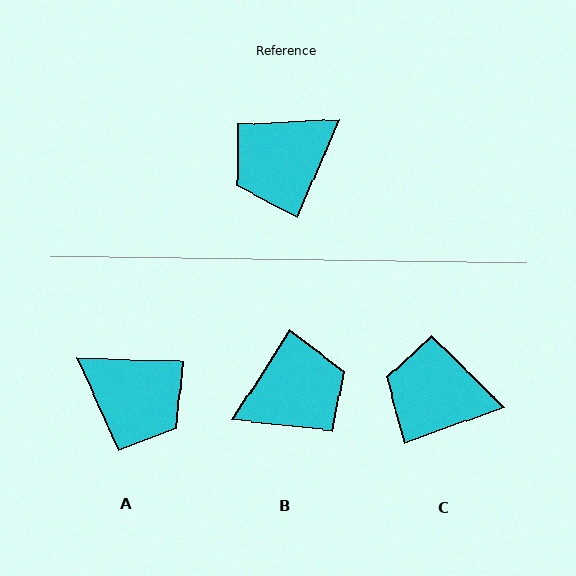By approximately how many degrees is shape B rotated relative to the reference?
Approximately 170 degrees counter-clockwise.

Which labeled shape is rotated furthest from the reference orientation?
B, about 170 degrees away.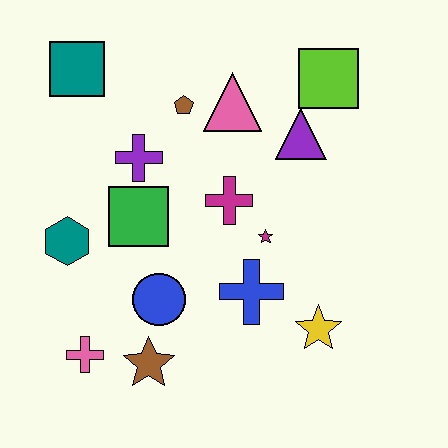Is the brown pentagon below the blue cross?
No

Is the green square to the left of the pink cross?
No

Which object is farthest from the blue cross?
The teal square is farthest from the blue cross.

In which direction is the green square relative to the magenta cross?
The green square is to the left of the magenta cross.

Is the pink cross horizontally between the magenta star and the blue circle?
No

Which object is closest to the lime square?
The purple triangle is closest to the lime square.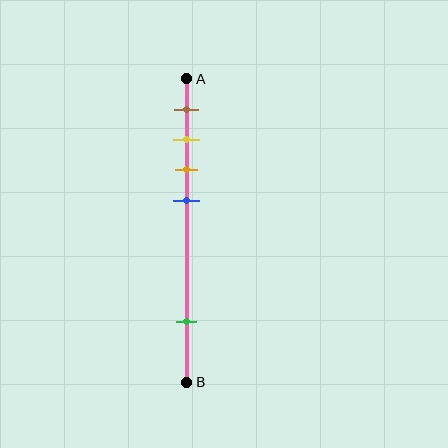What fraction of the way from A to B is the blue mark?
The blue mark is approximately 40% (0.4) of the way from A to B.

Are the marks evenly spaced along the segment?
No, the marks are not evenly spaced.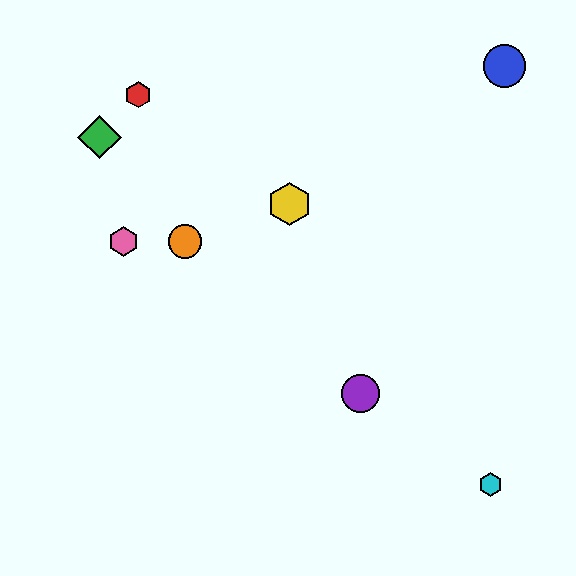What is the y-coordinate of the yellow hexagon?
The yellow hexagon is at y≈204.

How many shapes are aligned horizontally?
2 shapes (the orange circle, the pink hexagon) are aligned horizontally.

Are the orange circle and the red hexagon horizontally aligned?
No, the orange circle is at y≈242 and the red hexagon is at y≈95.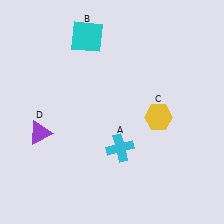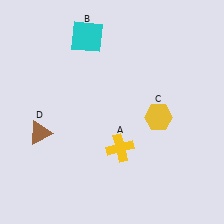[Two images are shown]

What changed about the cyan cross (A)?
In Image 1, A is cyan. In Image 2, it changed to yellow.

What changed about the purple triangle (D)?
In Image 1, D is purple. In Image 2, it changed to brown.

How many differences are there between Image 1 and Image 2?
There are 2 differences between the two images.